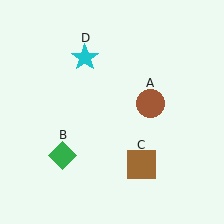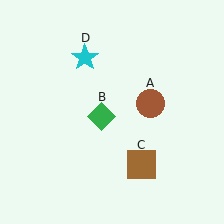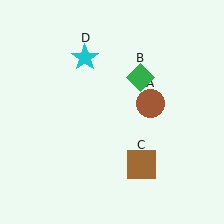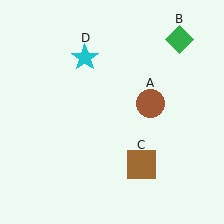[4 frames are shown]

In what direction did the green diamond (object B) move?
The green diamond (object B) moved up and to the right.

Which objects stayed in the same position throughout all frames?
Brown circle (object A) and brown square (object C) and cyan star (object D) remained stationary.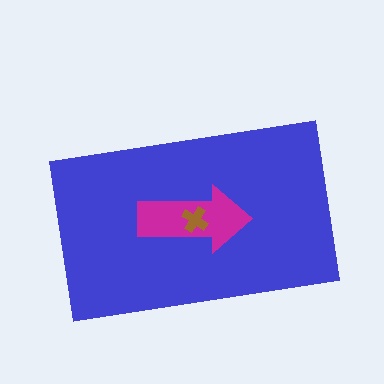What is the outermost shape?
The blue rectangle.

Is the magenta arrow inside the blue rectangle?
Yes.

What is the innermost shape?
The brown cross.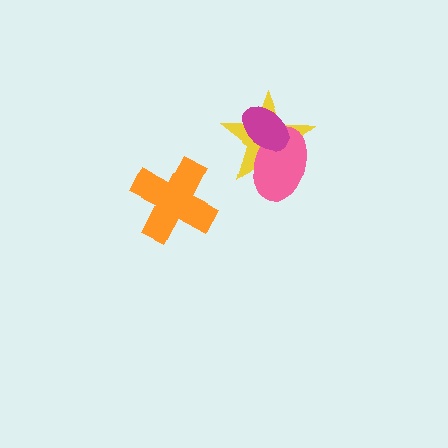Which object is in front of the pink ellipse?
The magenta ellipse is in front of the pink ellipse.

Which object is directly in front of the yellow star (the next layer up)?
The pink ellipse is directly in front of the yellow star.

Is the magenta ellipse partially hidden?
No, no other shape covers it.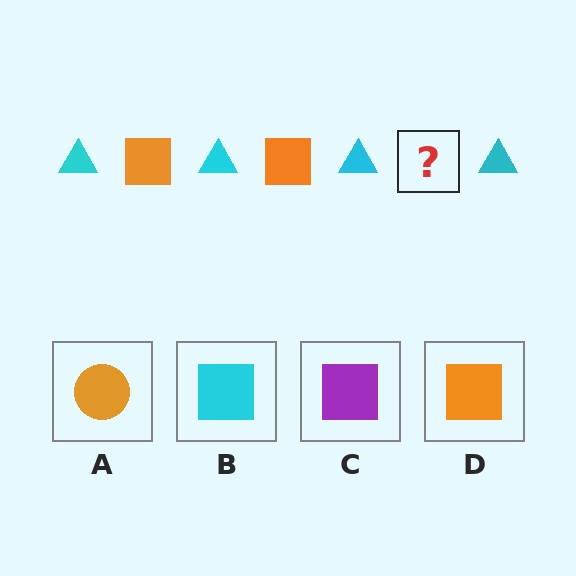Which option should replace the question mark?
Option D.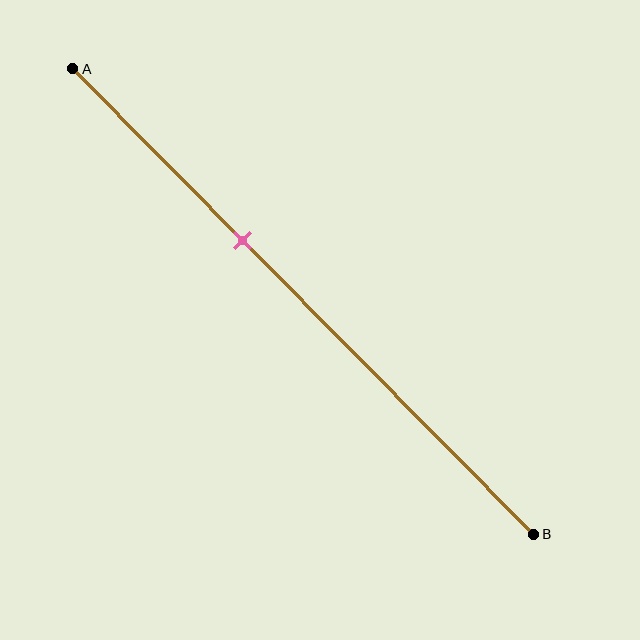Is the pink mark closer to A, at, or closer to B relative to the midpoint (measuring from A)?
The pink mark is closer to point A than the midpoint of segment AB.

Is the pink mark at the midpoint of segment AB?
No, the mark is at about 35% from A, not at the 50% midpoint.